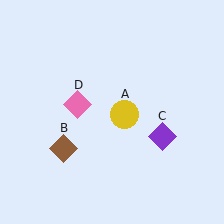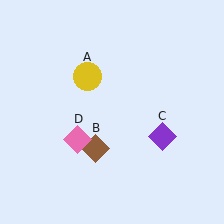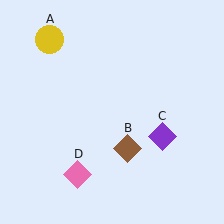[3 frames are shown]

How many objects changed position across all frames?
3 objects changed position: yellow circle (object A), brown diamond (object B), pink diamond (object D).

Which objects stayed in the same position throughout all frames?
Purple diamond (object C) remained stationary.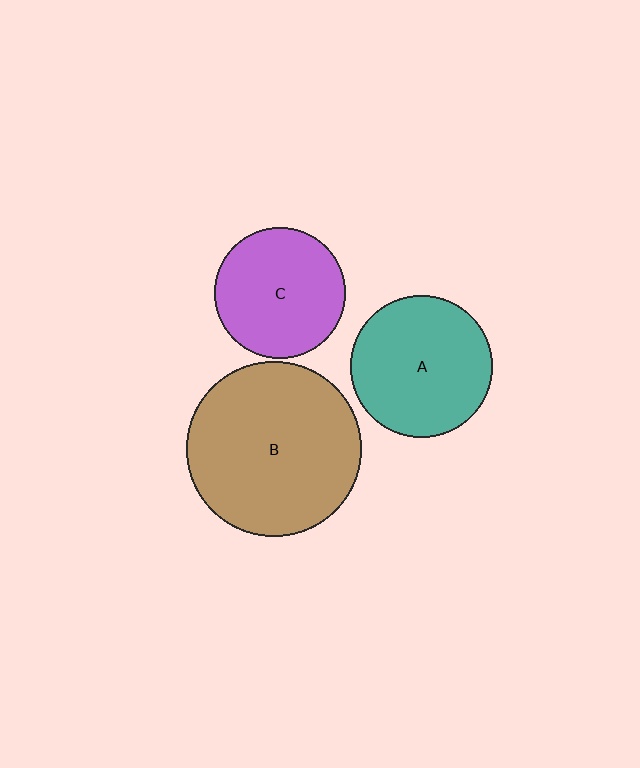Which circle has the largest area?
Circle B (brown).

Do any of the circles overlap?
No, none of the circles overlap.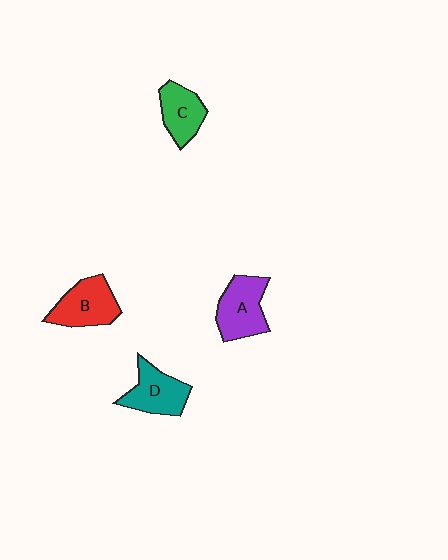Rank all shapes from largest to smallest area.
From largest to smallest: A (purple), B (red), D (teal), C (green).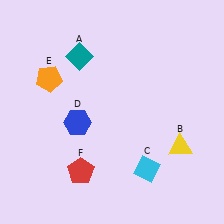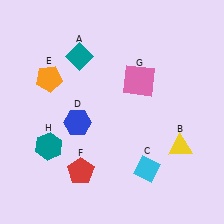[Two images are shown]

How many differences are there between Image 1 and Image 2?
There are 2 differences between the two images.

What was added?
A pink square (G), a teal hexagon (H) were added in Image 2.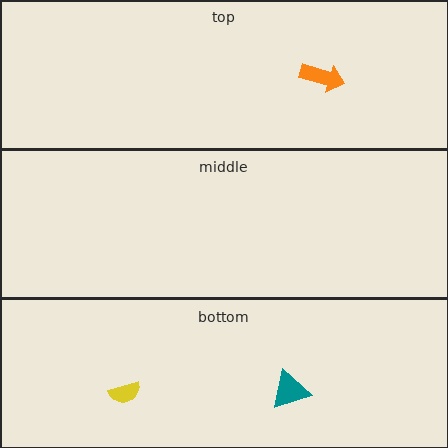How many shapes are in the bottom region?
2.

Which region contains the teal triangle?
The bottom region.